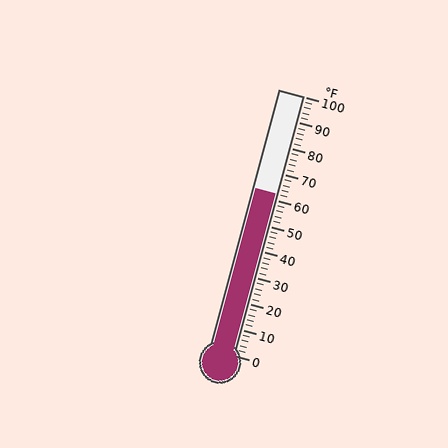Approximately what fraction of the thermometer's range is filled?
The thermometer is filled to approximately 60% of its range.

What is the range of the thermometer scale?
The thermometer scale ranges from 0°F to 100°F.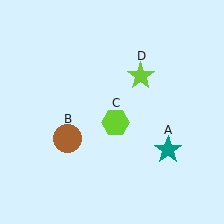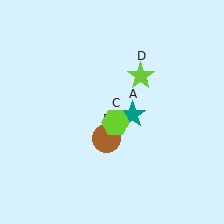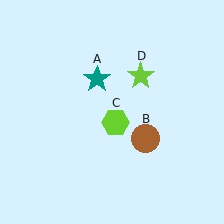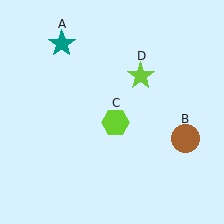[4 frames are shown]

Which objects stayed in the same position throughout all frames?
Lime hexagon (object C) and lime star (object D) remained stationary.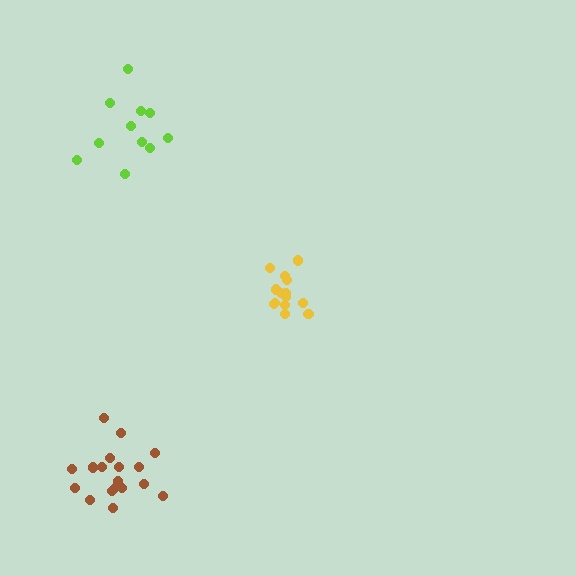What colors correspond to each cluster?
The clusters are colored: yellow, lime, brown.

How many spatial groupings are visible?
There are 3 spatial groupings.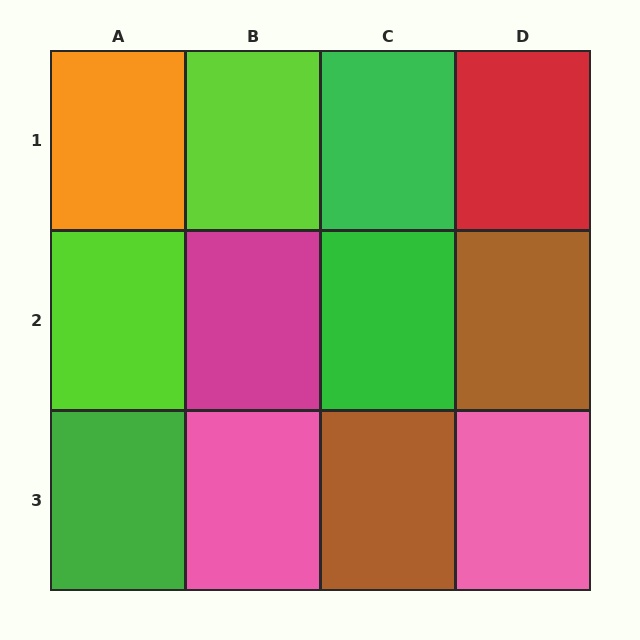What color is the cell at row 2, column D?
Brown.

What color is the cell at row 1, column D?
Red.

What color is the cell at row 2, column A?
Lime.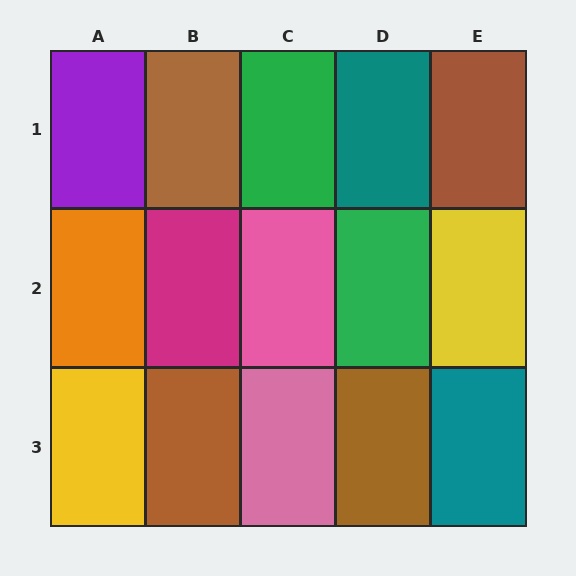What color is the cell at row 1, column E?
Brown.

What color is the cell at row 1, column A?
Purple.